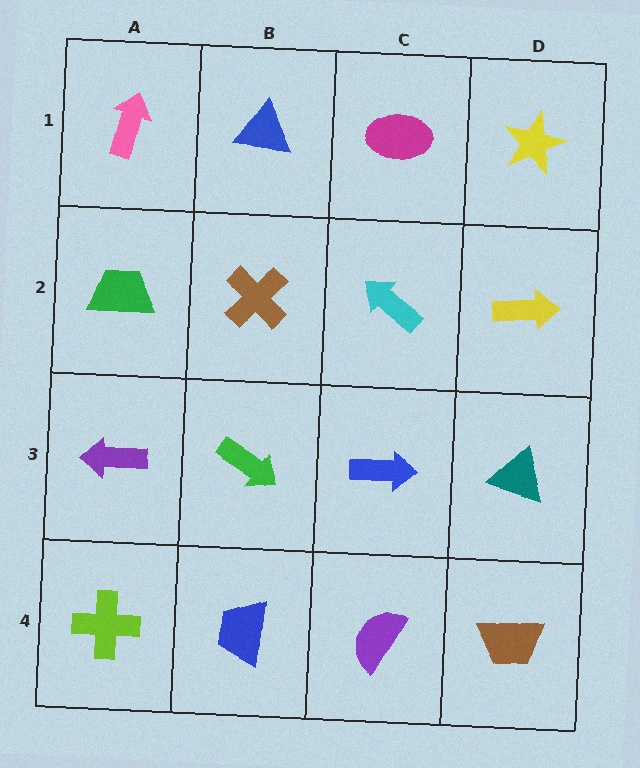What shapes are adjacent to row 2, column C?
A magenta ellipse (row 1, column C), a blue arrow (row 3, column C), a brown cross (row 2, column B), a yellow arrow (row 2, column D).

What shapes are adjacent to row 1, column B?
A brown cross (row 2, column B), a pink arrow (row 1, column A), a magenta ellipse (row 1, column C).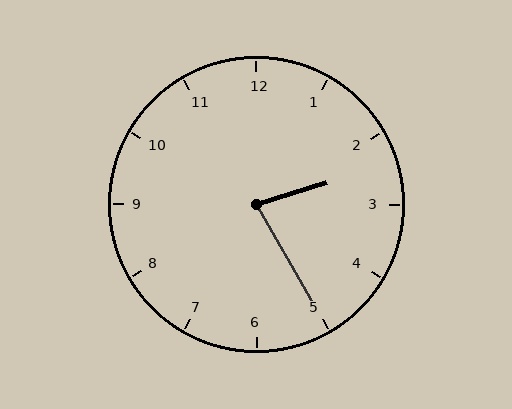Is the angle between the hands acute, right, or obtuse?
It is acute.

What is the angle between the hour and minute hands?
Approximately 78 degrees.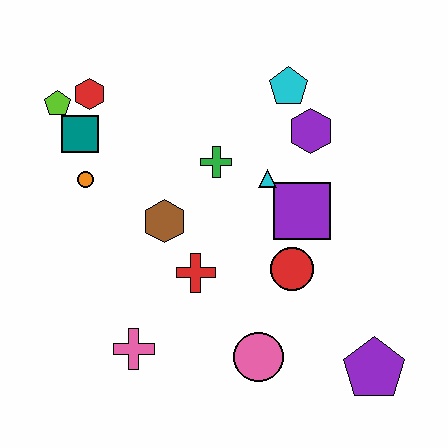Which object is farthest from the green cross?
The purple pentagon is farthest from the green cross.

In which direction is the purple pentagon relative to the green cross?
The purple pentagon is below the green cross.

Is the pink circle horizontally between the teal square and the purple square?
Yes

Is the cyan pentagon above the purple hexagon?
Yes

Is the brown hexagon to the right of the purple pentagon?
No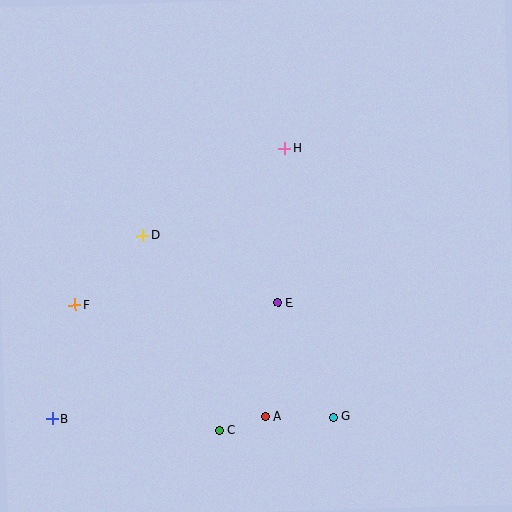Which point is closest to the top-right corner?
Point H is closest to the top-right corner.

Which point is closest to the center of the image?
Point E at (278, 303) is closest to the center.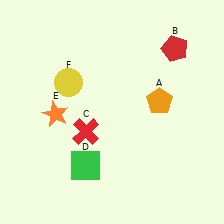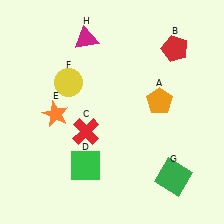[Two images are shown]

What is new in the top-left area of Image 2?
A magenta triangle (H) was added in the top-left area of Image 2.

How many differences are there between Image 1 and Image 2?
There are 2 differences between the two images.